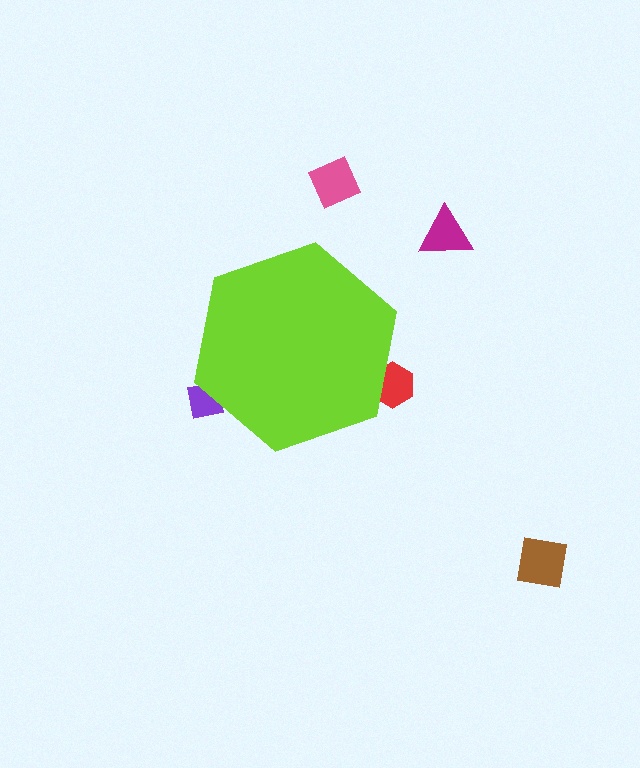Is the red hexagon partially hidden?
Yes, the red hexagon is partially hidden behind the lime hexagon.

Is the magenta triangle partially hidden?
No, the magenta triangle is fully visible.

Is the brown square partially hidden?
No, the brown square is fully visible.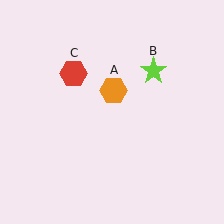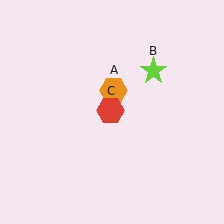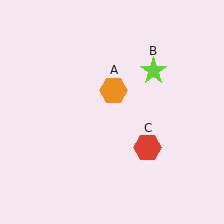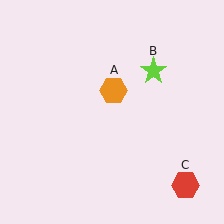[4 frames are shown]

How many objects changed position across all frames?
1 object changed position: red hexagon (object C).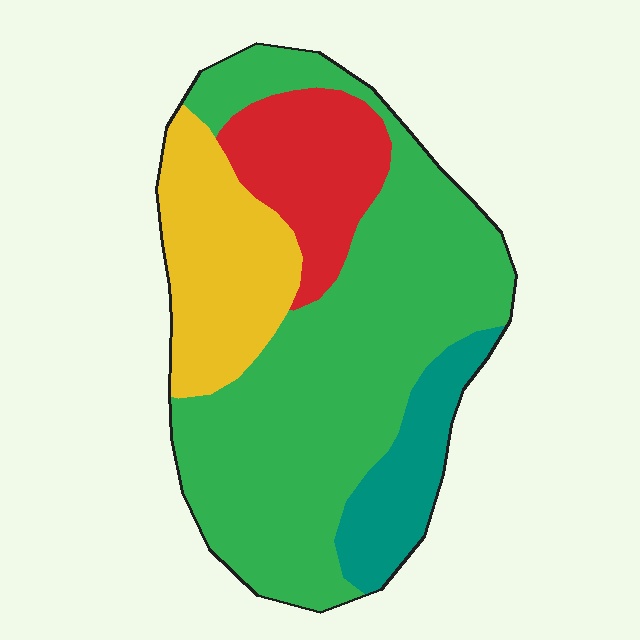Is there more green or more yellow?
Green.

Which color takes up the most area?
Green, at roughly 55%.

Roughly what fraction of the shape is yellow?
Yellow takes up about one fifth (1/5) of the shape.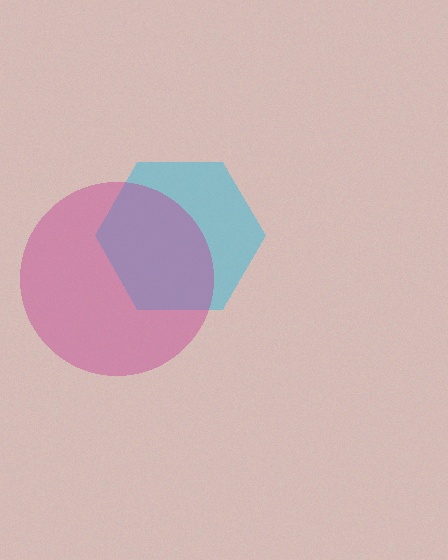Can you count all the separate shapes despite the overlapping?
Yes, there are 2 separate shapes.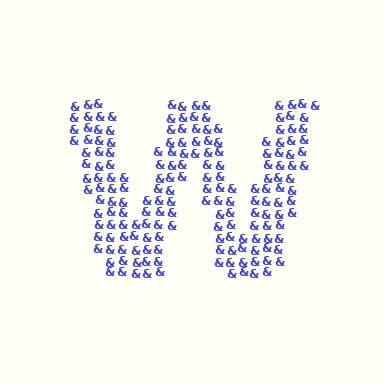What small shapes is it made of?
It is made of small ampersands.